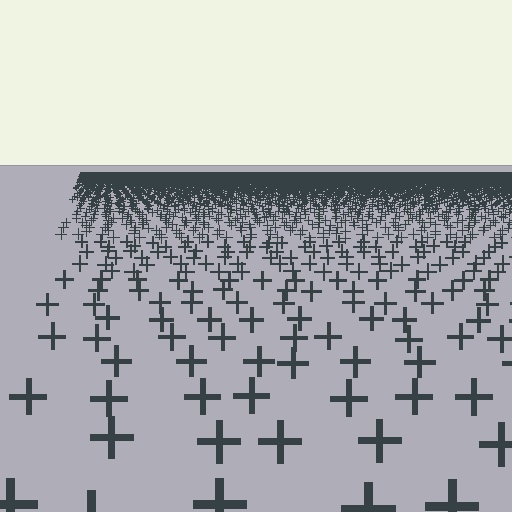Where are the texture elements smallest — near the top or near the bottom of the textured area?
Near the top.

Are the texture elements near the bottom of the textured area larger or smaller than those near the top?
Larger. Near the bottom, elements are closer to the viewer and appear at a bigger on-screen size.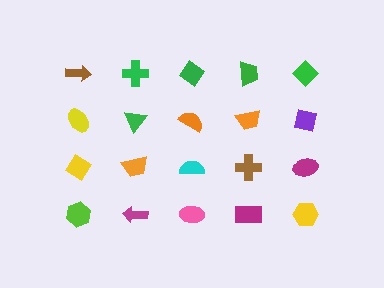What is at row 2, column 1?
A yellow ellipse.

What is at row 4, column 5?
A yellow hexagon.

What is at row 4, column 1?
A lime hexagon.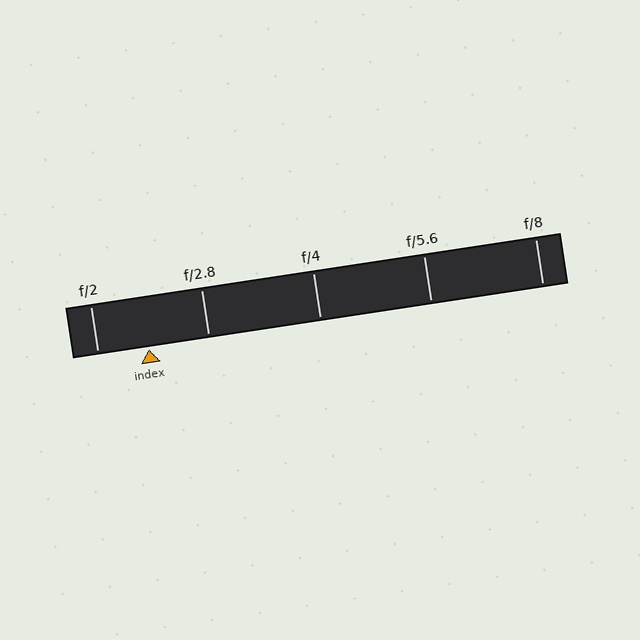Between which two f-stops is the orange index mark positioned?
The index mark is between f/2 and f/2.8.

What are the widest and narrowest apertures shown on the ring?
The widest aperture shown is f/2 and the narrowest is f/8.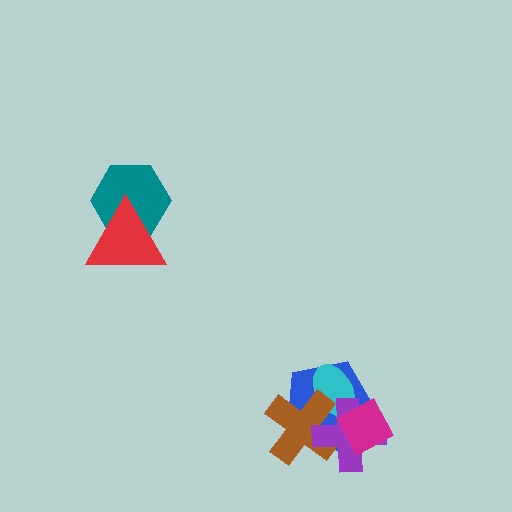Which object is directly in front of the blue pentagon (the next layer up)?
The cyan ellipse is directly in front of the blue pentagon.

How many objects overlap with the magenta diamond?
3 objects overlap with the magenta diamond.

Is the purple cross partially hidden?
Yes, it is partially covered by another shape.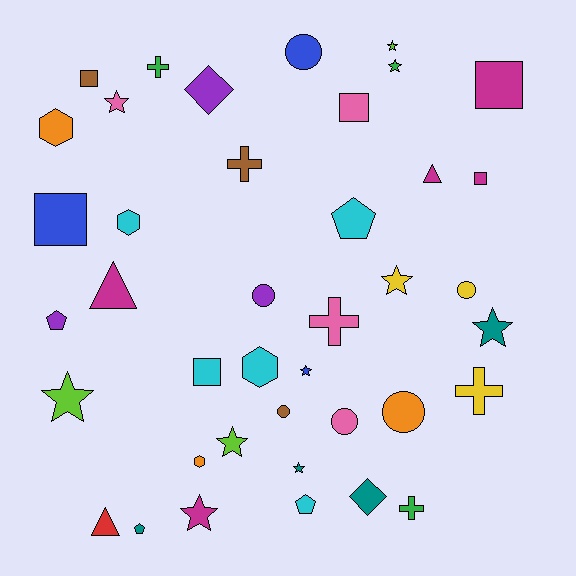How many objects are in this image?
There are 40 objects.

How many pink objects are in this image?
There are 4 pink objects.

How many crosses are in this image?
There are 5 crosses.